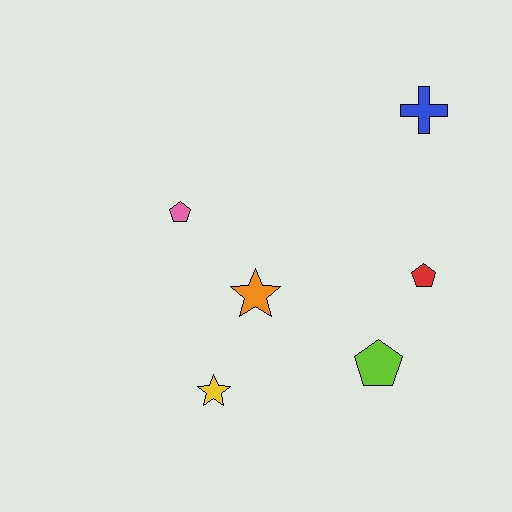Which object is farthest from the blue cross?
The yellow star is farthest from the blue cross.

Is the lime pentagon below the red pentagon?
Yes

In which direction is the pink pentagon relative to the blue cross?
The pink pentagon is to the left of the blue cross.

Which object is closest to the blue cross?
The red pentagon is closest to the blue cross.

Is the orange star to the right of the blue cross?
No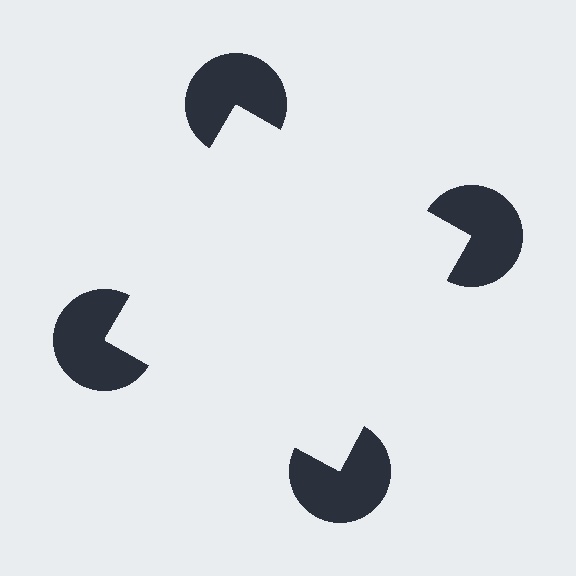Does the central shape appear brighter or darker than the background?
It typically appears slightly brighter than the background, even though no actual brightness change is drawn.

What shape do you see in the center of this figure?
An illusory square — its edges are inferred from the aligned wedge cuts in the pac-man discs, not physically drawn.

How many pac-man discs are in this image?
There are 4 — one at each vertex of the illusory square.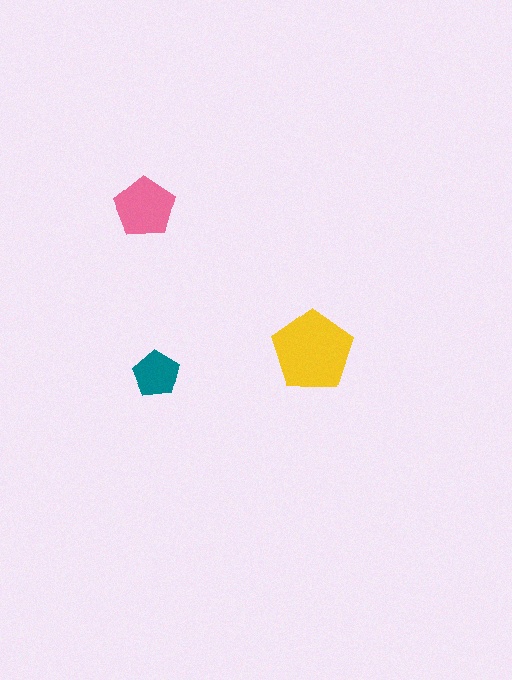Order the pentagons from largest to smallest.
the yellow one, the pink one, the teal one.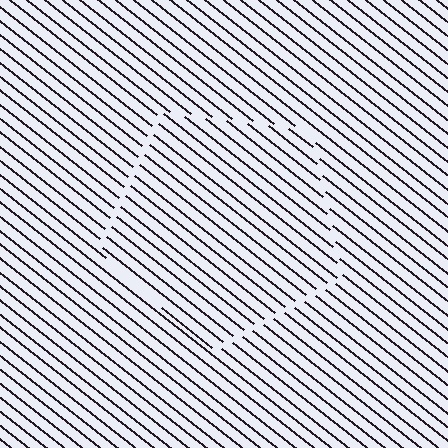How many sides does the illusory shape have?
5 sides — the line-ends trace a pentagon.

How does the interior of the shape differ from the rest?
The interior of the shape contains the same grating, shifted by half a period — the contour is defined by the phase discontinuity where line-ends from the inner and outer gratings abut.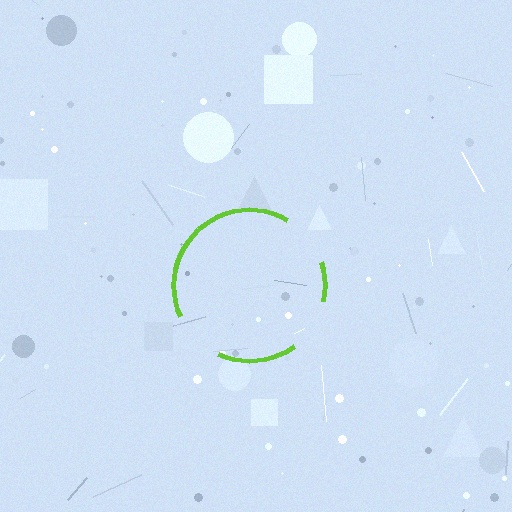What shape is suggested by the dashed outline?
The dashed outline suggests a circle.